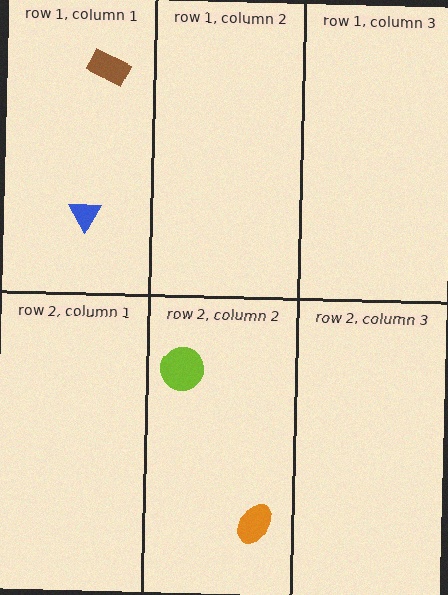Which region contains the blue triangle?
The row 1, column 1 region.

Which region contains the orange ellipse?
The row 2, column 2 region.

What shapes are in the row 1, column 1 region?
The blue triangle, the brown rectangle.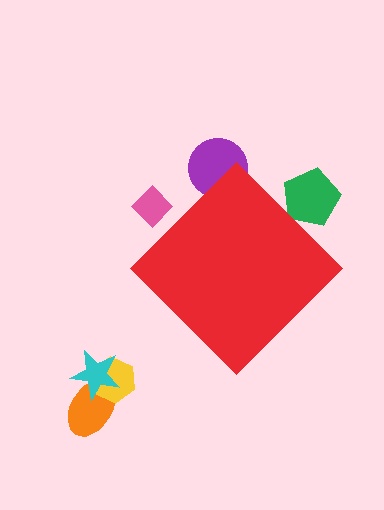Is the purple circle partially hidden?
Yes, the purple circle is partially hidden behind the red diamond.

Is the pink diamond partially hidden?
Yes, the pink diamond is partially hidden behind the red diamond.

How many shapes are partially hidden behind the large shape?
3 shapes are partially hidden.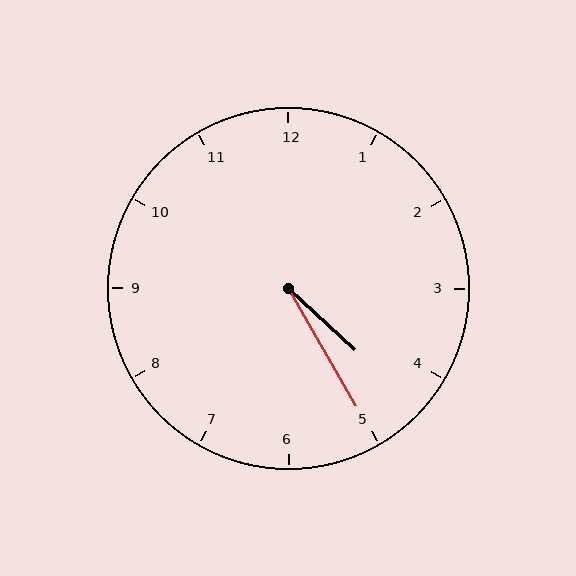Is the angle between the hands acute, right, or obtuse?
It is acute.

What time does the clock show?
4:25.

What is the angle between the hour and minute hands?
Approximately 18 degrees.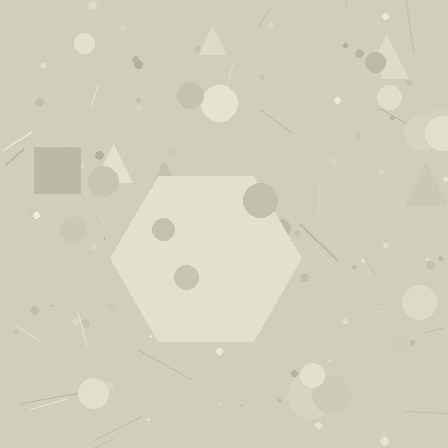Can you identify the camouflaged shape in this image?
The camouflaged shape is a hexagon.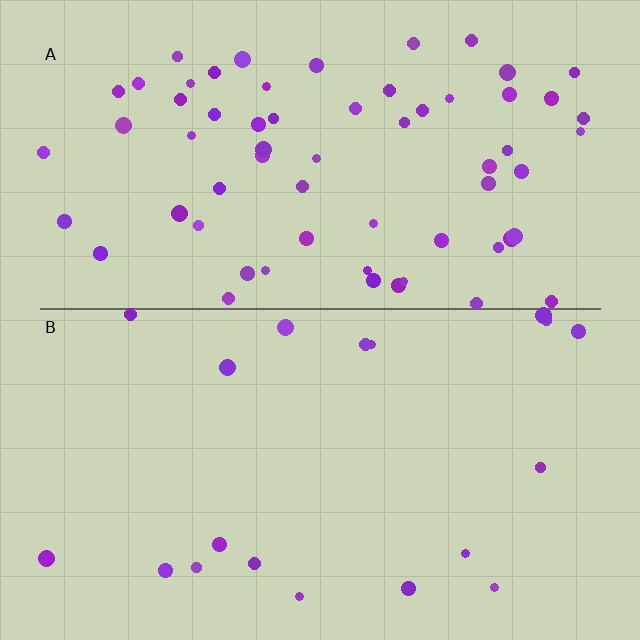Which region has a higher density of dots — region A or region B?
A (the top).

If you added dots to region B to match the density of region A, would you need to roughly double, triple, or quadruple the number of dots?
Approximately quadruple.